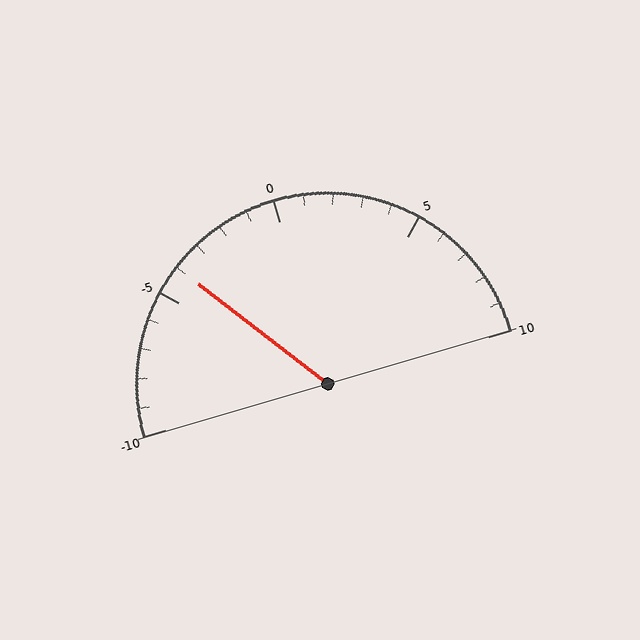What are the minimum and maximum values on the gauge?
The gauge ranges from -10 to 10.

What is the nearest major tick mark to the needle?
The nearest major tick mark is -5.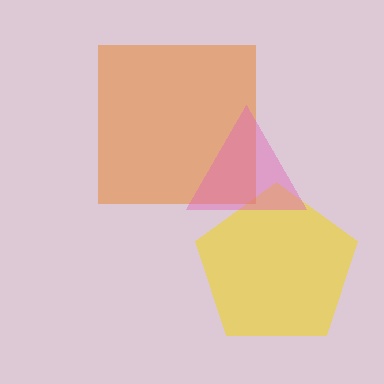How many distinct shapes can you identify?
There are 3 distinct shapes: a yellow pentagon, an orange square, a pink triangle.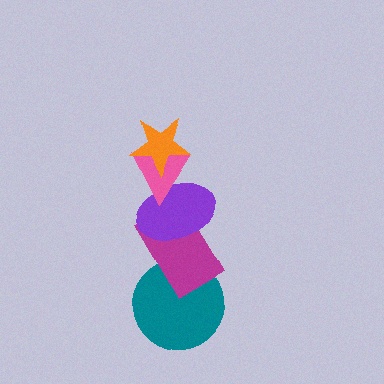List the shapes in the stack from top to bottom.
From top to bottom: the orange star, the pink triangle, the purple ellipse, the magenta rectangle, the teal circle.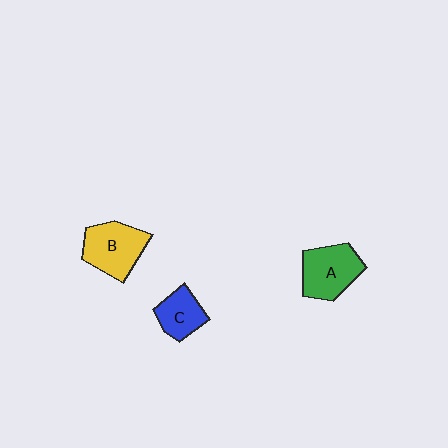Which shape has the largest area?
Shape B (yellow).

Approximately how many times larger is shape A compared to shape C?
Approximately 1.5 times.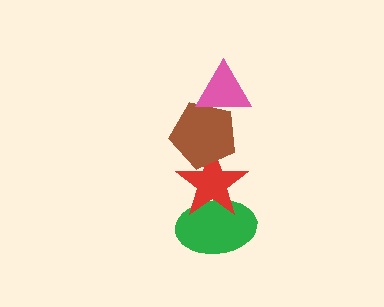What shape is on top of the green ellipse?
The red star is on top of the green ellipse.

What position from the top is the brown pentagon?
The brown pentagon is 2nd from the top.